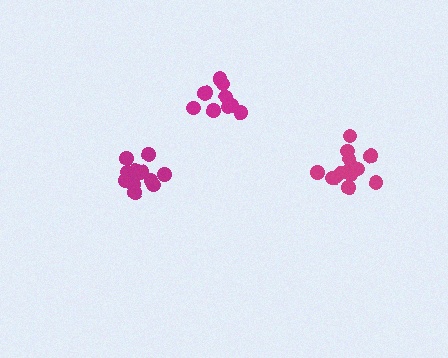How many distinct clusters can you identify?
There are 3 distinct clusters.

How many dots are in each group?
Group 1: 13 dots, Group 2: 14 dots, Group 3: 11 dots (38 total).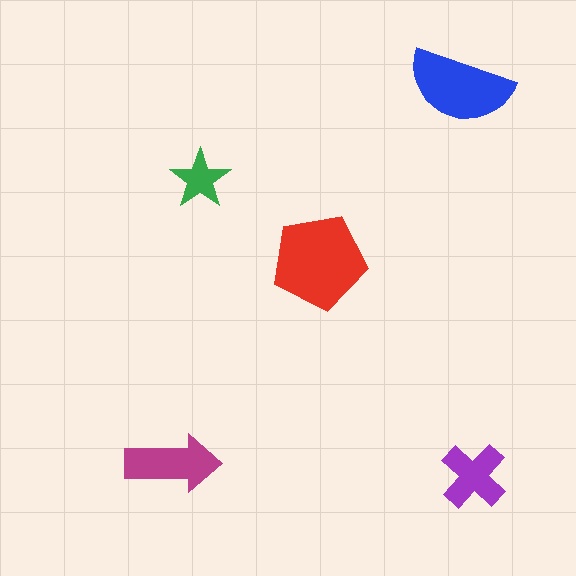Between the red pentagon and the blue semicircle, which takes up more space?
The red pentagon.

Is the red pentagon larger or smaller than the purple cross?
Larger.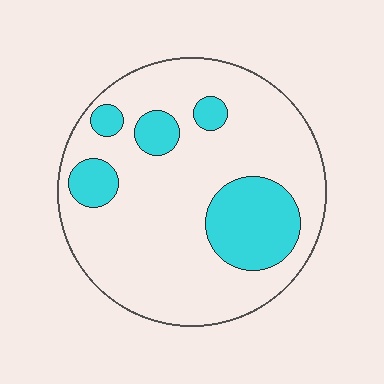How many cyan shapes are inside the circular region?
5.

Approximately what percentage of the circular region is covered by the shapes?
Approximately 20%.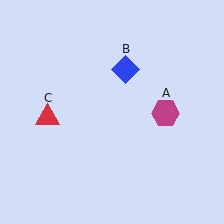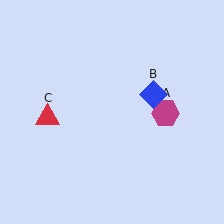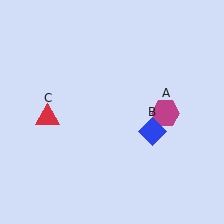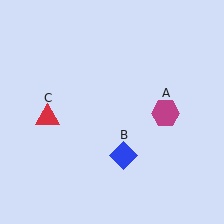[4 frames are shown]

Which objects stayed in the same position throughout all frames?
Magenta hexagon (object A) and red triangle (object C) remained stationary.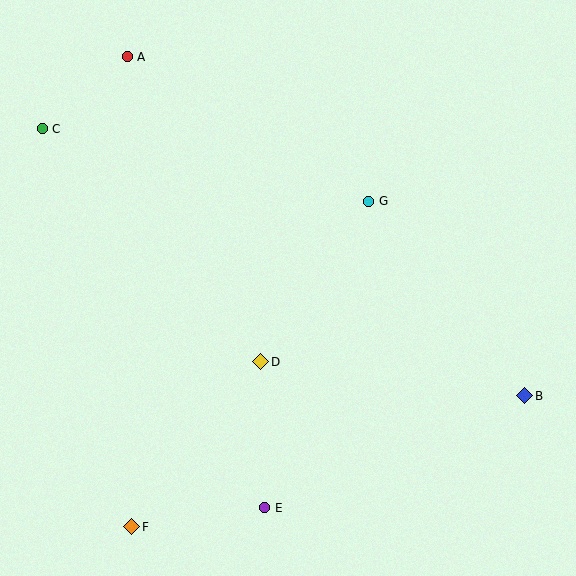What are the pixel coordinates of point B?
Point B is at (525, 396).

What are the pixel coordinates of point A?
Point A is at (127, 57).